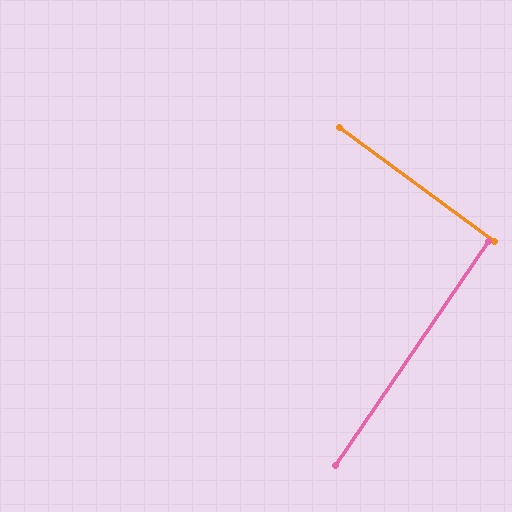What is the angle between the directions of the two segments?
Approximately 88 degrees.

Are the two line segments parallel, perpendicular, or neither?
Perpendicular — they meet at approximately 88°.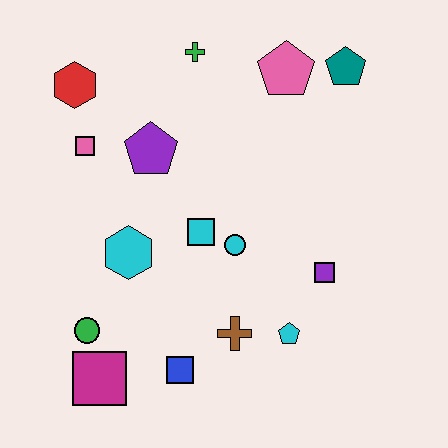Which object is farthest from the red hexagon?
The cyan pentagon is farthest from the red hexagon.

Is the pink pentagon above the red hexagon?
Yes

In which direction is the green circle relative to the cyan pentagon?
The green circle is to the left of the cyan pentagon.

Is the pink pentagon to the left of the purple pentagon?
No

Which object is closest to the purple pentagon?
The pink square is closest to the purple pentagon.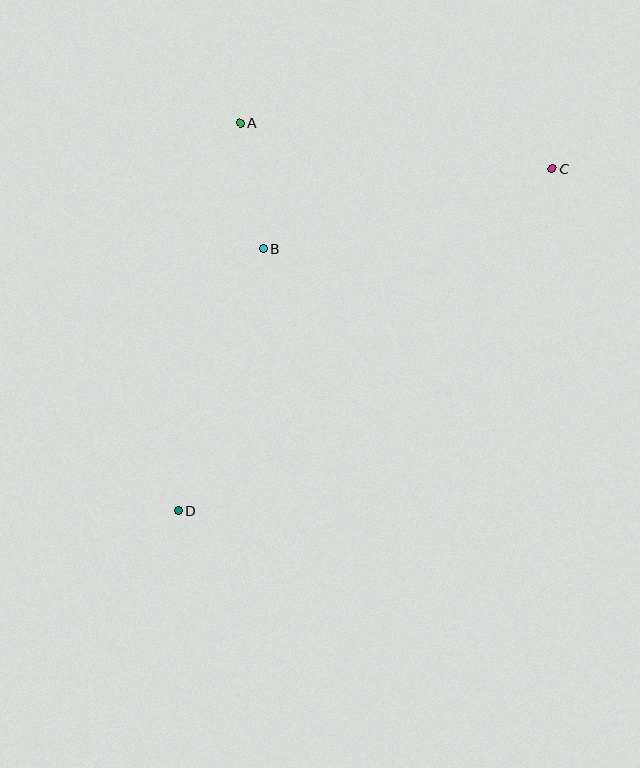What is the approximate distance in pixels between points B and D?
The distance between B and D is approximately 275 pixels.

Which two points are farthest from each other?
Points C and D are farthest from each other.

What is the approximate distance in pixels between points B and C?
The distance between B and C is approximately 300 pixels.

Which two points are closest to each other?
Points A and B are closest to each other.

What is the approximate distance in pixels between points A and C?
The distance between A and C is approximately 316 pixels.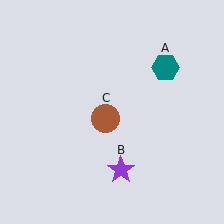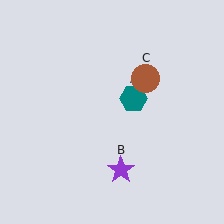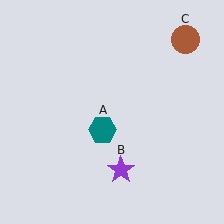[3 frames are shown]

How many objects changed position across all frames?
2 objects changed position: teal hexagon (object A), brown circle (object C).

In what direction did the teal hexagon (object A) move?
The teal hexagon (object A) moved down and to the left.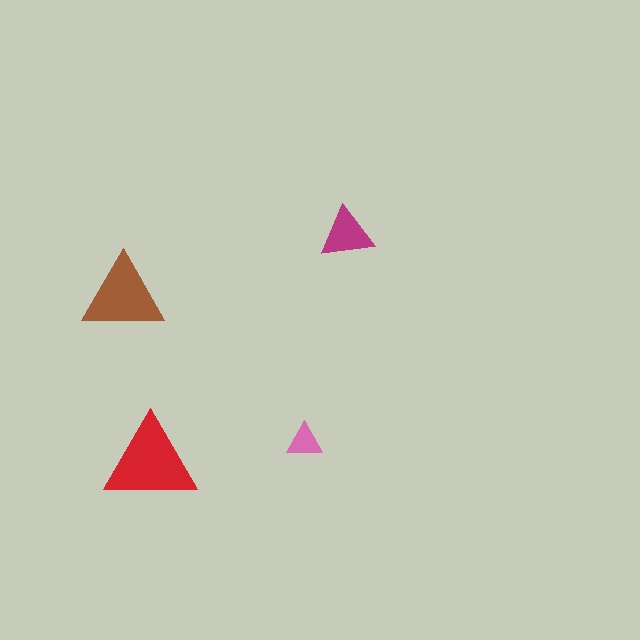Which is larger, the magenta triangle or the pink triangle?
The magenta one.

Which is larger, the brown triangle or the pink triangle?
The brown one.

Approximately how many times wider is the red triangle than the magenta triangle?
About 1.5 times wider.